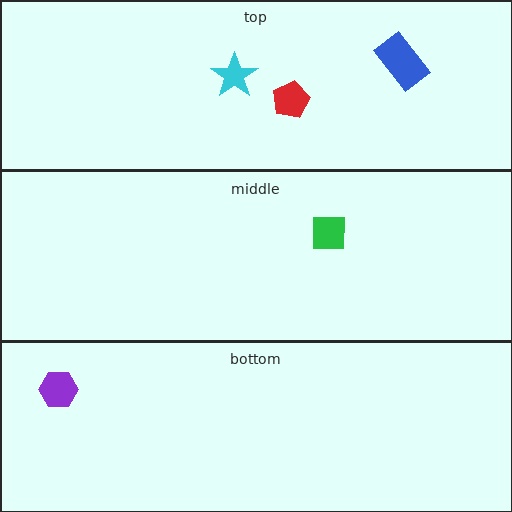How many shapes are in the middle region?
1.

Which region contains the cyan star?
The top region.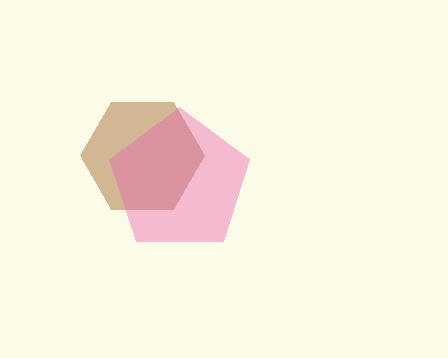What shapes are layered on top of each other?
The layered shapes are: a brown hexagon, a pink pentagon.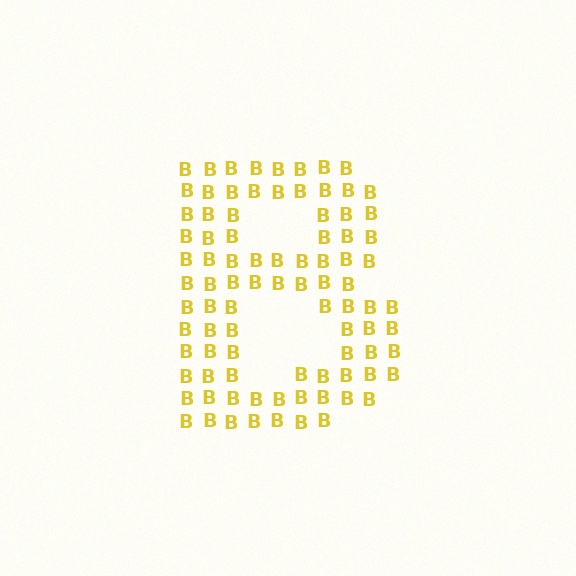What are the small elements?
The small elements are letter B's.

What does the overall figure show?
The overall figure shows the letter B.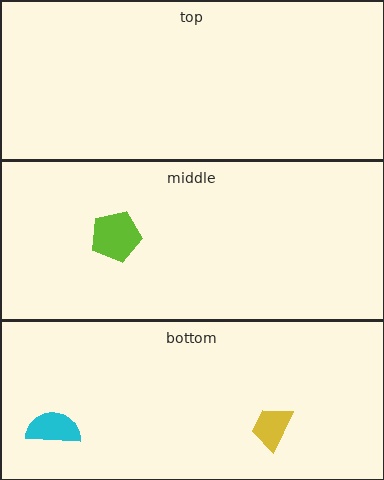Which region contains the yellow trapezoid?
The bottom region.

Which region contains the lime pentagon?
The middle region.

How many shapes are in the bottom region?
2.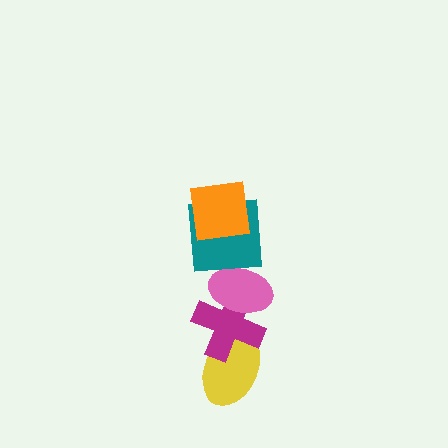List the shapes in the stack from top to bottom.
From top to bottom: the orange square, the teal square, the pink ellipse, the magenta cross, the yellow ellipse.